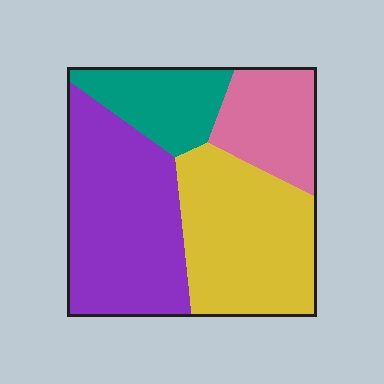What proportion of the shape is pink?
Pink covers roughly 15% of the shape.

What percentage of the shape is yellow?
Yellow covers 32% of the shape.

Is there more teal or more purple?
Purple.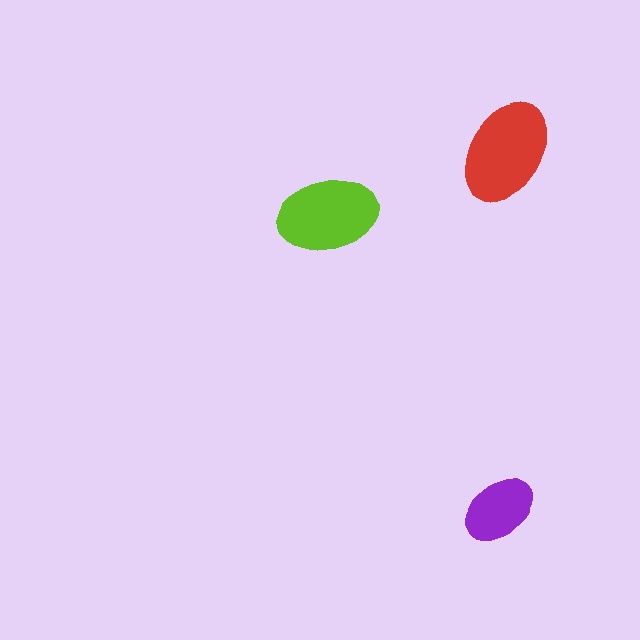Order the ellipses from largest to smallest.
the red one, the lime one, the purple one.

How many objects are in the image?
There are 3 objects in the image.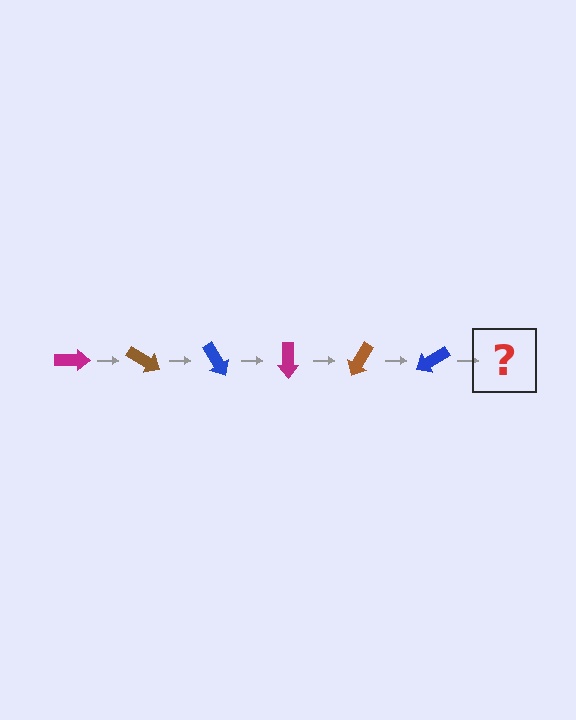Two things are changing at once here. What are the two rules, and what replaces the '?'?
The two rules are that it rotates 30 degrees each step and the color cycles through magenta, brown, and blue. The '?' should be a magenta arrow, rotated 180 degrees from the start.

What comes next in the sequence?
The next element should be a magenta arrow, rotated 180 degrees from the start.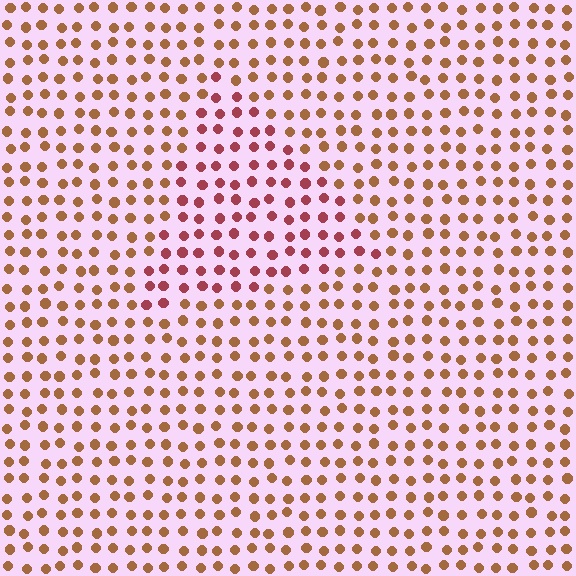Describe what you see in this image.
The image is filled with small brown elements in a uniform arrangement. A triangle-shaped region is visible where the elements are tinted to a slightly different hue, forming a subtle color boundary.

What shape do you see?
I see a triangle.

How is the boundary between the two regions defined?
The boundary is defined purely by a slight shift in hue (about 36 degrees). Spacing, size, and orientation are identical on both sides.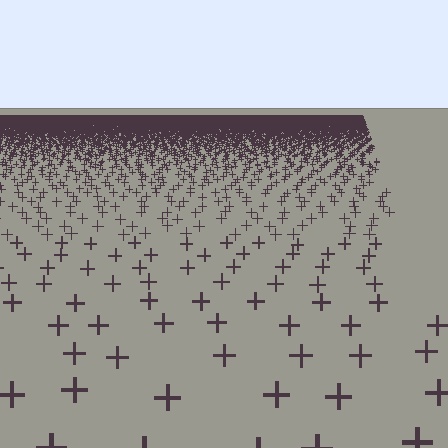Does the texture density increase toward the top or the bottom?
Density increases toward the top.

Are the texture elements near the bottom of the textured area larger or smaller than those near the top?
Larger. Near the bottom, elements are closer to the viewer and appear at a bigger on-screen size.